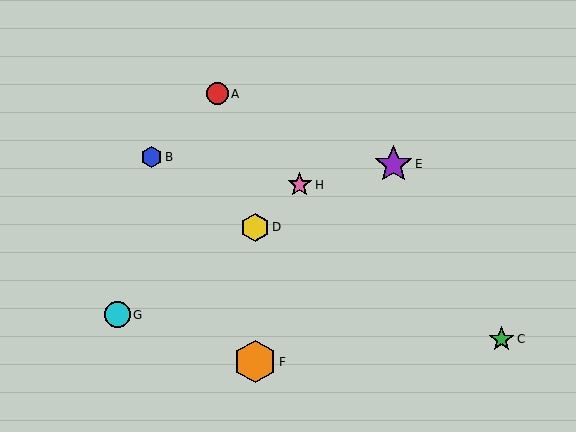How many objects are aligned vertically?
2 objects (D, F) are aligned vertically.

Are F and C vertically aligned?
No, F is at x≈255 and C is at x≈502.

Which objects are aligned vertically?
Objects D, F are aligned vertically.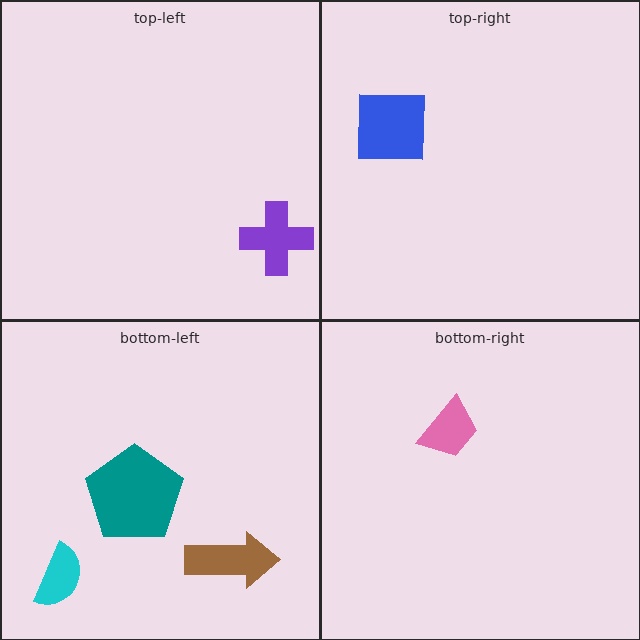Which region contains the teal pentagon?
The bottom-left region.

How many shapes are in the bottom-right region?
1.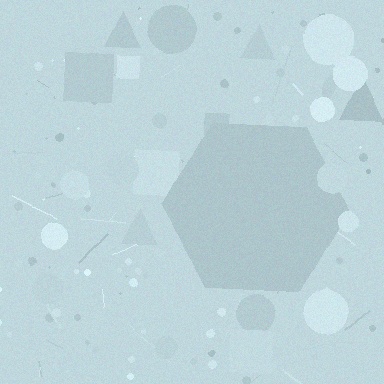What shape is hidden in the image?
A hexagon is hidden in the image.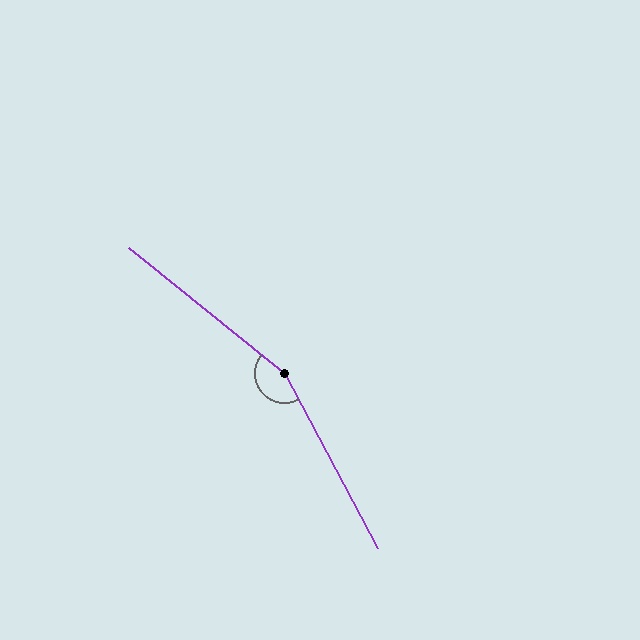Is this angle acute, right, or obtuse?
It is obtuse.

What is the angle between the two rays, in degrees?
Approximately 157 degrees.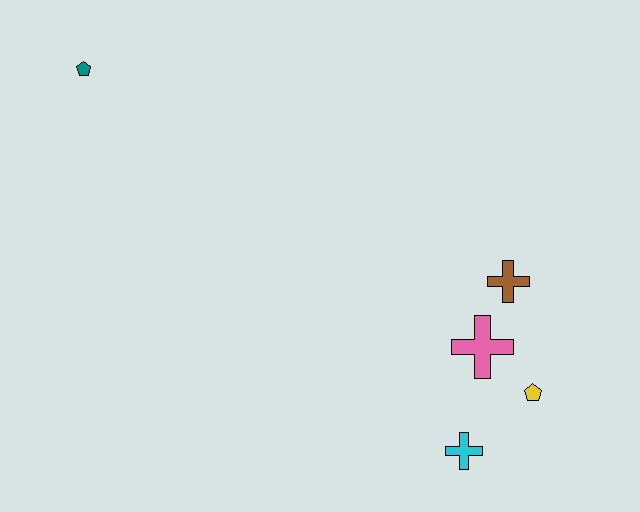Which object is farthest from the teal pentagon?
The yellow pentagon is farthest from the teal pentagon.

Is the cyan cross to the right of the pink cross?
No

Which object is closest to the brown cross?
The pink cross is closest to the brown cross.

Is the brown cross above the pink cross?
Yes